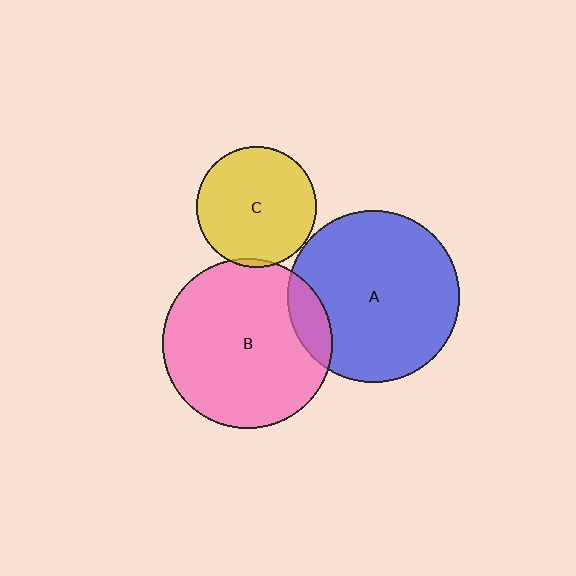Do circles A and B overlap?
Yes.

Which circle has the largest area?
Circle A (blue).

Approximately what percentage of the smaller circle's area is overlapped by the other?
Approximately 10%.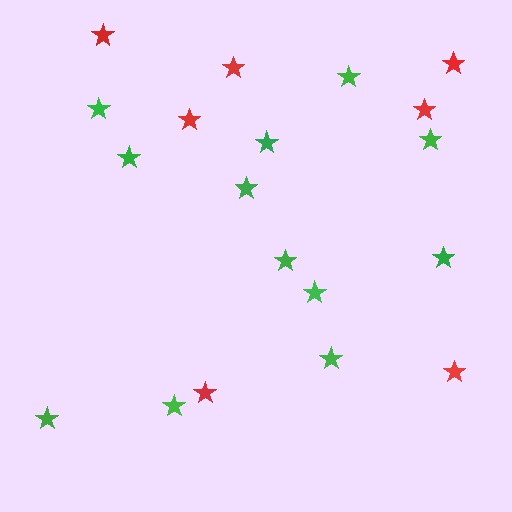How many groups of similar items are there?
There are 2 groups: one group of green stars (12) and one group of red stars (7).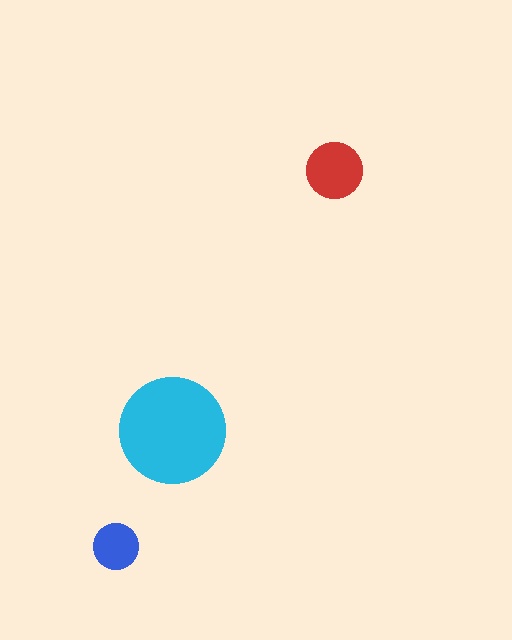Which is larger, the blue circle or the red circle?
The red one.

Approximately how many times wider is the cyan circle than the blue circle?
About 2.5 times wider.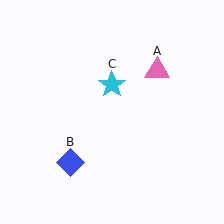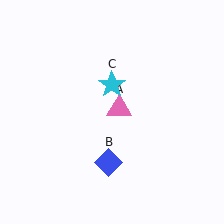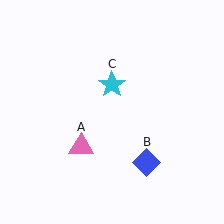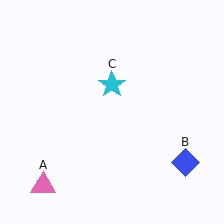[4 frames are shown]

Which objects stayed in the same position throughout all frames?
Cyan star (object C) remained stationary.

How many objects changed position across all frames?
2 objects changed position: pink triangle (object A), blue diamond (object B).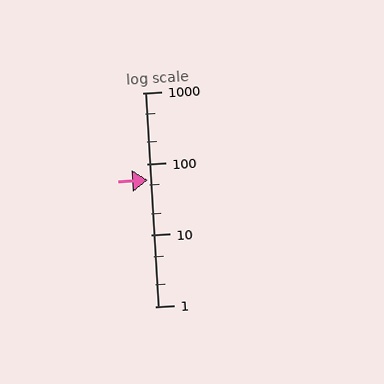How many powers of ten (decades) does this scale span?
The scale spans 3 decades, from 1 to 1000.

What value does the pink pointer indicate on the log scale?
The pointer indicates approximately 60.